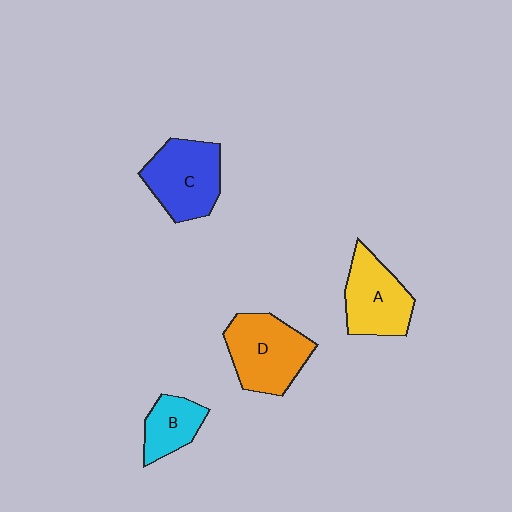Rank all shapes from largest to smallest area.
From largest to smallest: D (orange), C (blue), A (yellow), B (cyan).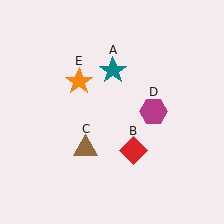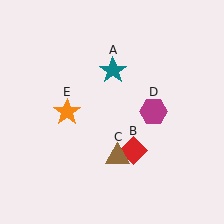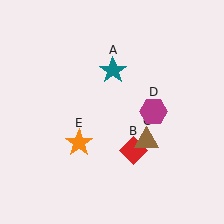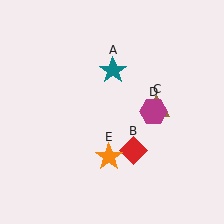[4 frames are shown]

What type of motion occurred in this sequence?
The brown triangle (object C), orange star (object E) rotated counterclockwise around the center of the scene.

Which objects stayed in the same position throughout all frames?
Teal star (object A) and red diamond (object B) and magenta hexagon (object D) remained stationary.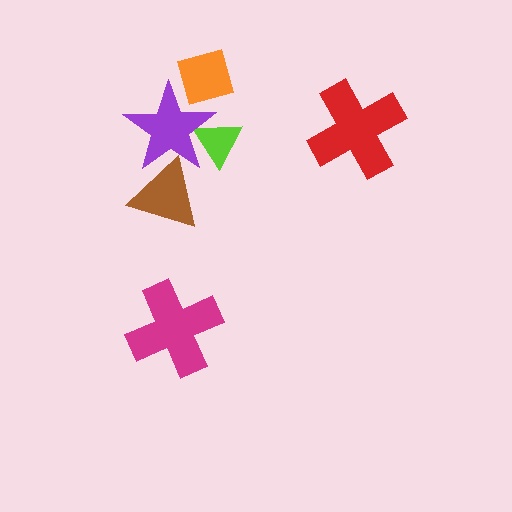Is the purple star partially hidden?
Yes, it is partially covered by another shape.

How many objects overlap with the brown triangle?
1 object overlaps with the brown triangle.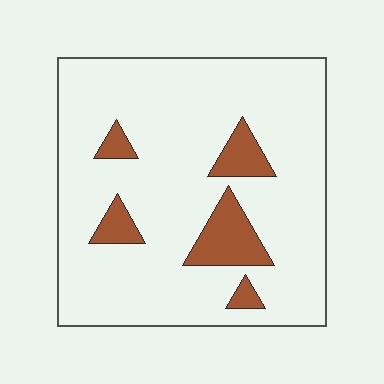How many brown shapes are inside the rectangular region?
5.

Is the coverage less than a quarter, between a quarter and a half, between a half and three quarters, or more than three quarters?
Less than a quarter.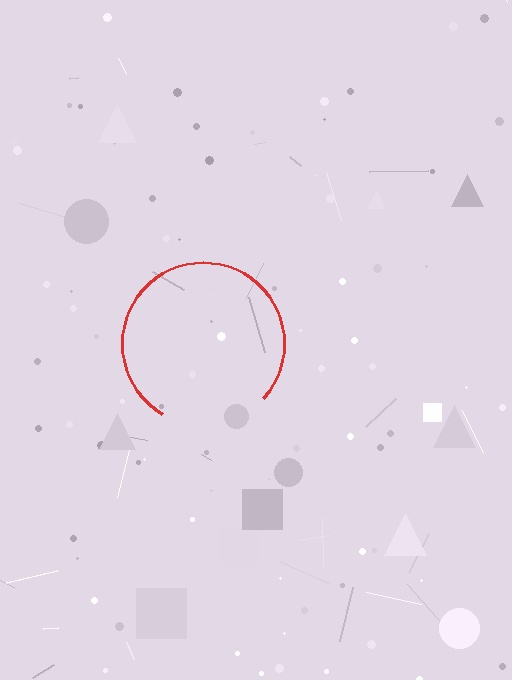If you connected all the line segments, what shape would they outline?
They would outline a circle.